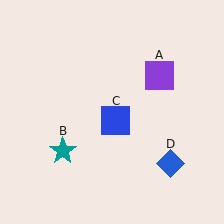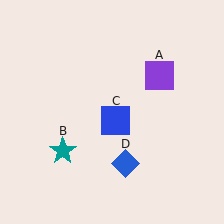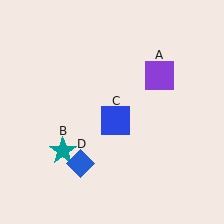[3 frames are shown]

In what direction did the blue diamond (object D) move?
The blue diamond (object D) moved left.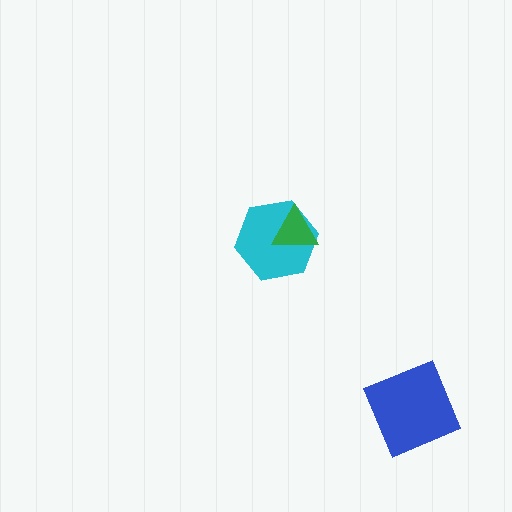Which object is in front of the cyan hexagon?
The green triangle is in front of the cyan hexagon.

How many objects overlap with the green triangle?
1 object overlaps with the green triangle.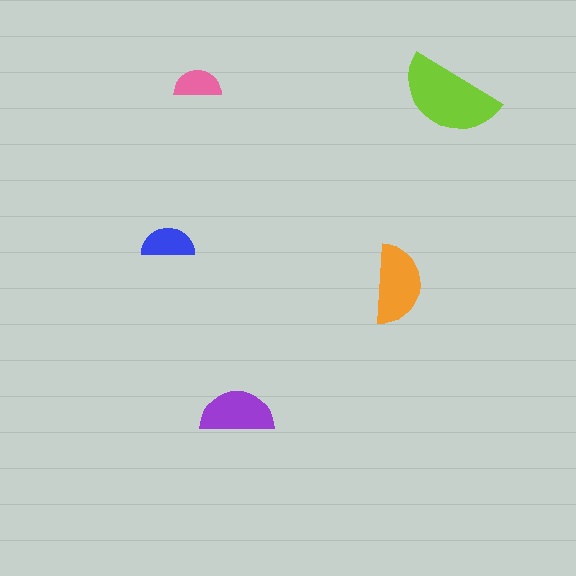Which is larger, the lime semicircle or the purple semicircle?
The lime one.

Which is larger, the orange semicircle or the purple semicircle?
The orange one.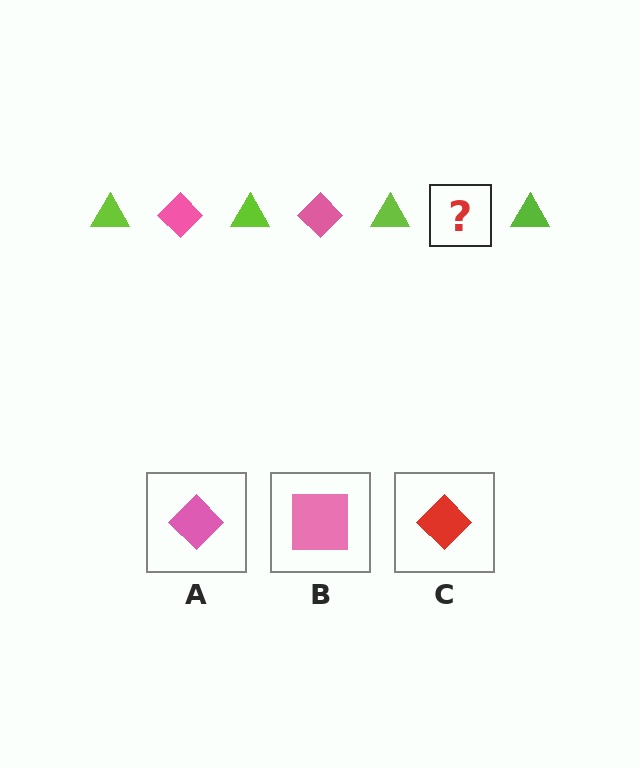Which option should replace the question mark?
Option A.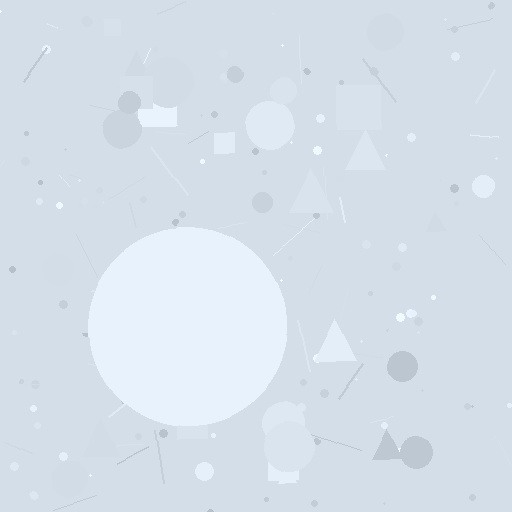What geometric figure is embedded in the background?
A circle is embedded in the background.